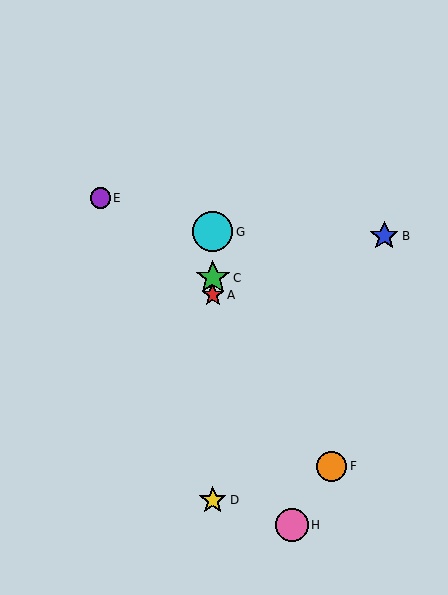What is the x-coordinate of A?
Object A is at x≈213.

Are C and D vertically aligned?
Yes, both are at x≈213.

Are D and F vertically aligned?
No, D is at x≈213 and F is at x≈332.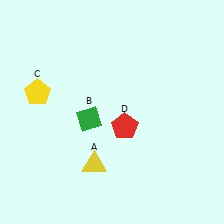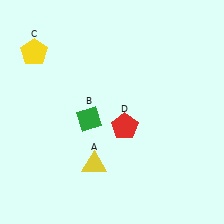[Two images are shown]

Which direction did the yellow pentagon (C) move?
The yellow pentagon (C) moved up.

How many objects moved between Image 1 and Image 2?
1 object moved between the two images.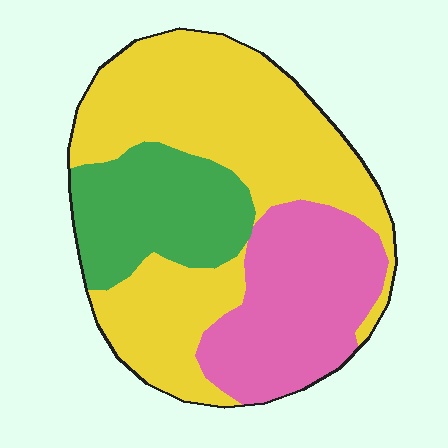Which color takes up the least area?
Green, at roughly 20%.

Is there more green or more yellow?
Yellow.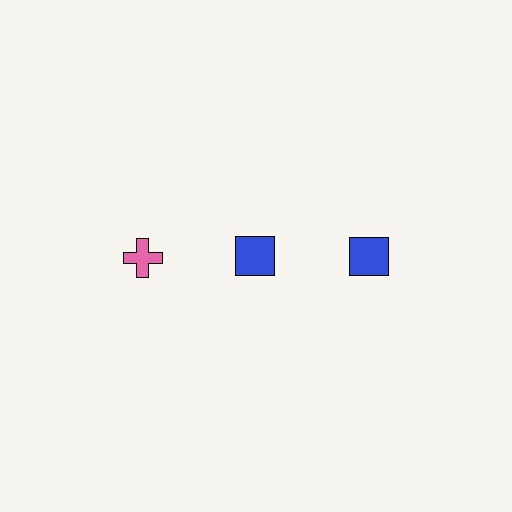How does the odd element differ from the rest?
It differs in both color (pink instead of blue) and shape (cross instead of square).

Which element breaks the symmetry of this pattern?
The pink cross in the top row, leftmost column breaks the symmetry. All other shapes are blue squares.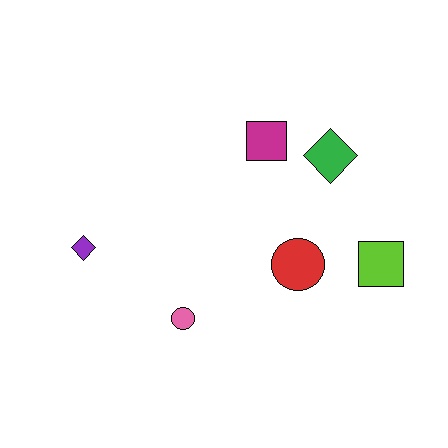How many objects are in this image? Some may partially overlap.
There are 6 objects.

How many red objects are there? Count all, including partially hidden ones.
There is 1 red object.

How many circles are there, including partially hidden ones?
There are 2 circles.